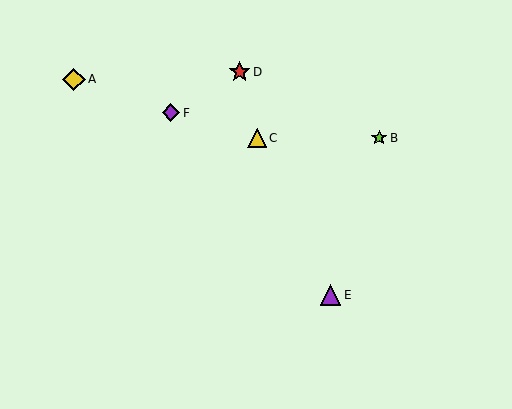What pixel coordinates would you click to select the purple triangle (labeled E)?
Click at (331, 295) to select the purple triangle E.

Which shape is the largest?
The yellow diamond (labeled A) is the largest.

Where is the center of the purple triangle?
The center of the purple triangle is at (331, 295).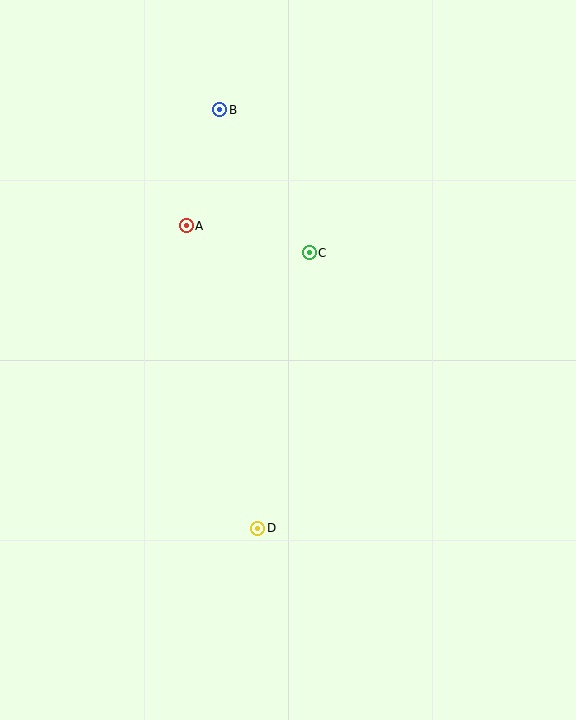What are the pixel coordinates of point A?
Point A is at (186, 226).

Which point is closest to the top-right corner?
Point C is closest to the top-right corner.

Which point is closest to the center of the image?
Point C at (309, 253) is closest to the center.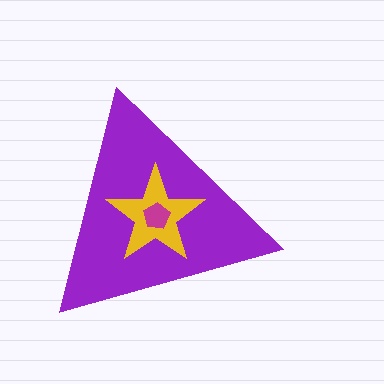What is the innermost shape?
The magenta pentagon.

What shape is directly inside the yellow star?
The magenta pentagon.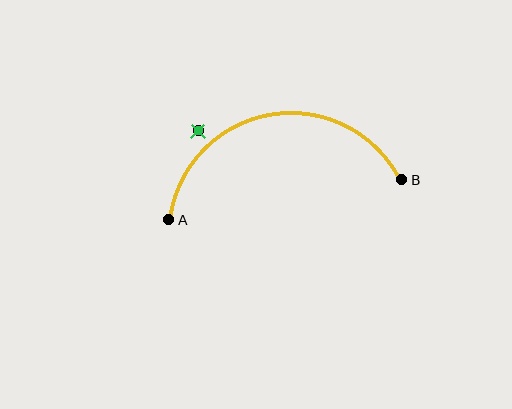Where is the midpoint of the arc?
The arc midpoint is the point on the curve farthest from the straight line joining A and B. It sits above that line.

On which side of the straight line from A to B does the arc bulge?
The arc bulges above the straight line connecting A and B.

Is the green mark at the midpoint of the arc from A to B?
No — the green mark does not lie on the arc at all. It sits slightly outside the curve.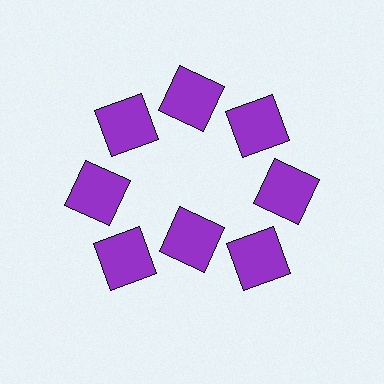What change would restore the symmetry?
The symmetry would be restored by moving it outward, back onto the ring so that all 8 squares sit at equal angles and equal distance from the center.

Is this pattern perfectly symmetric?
No. The 8 purple squares are arranged in a ring, but one element near the 6 o'clock position is pulled inward toward the center, breaking the 8-fold rotational symmetry.